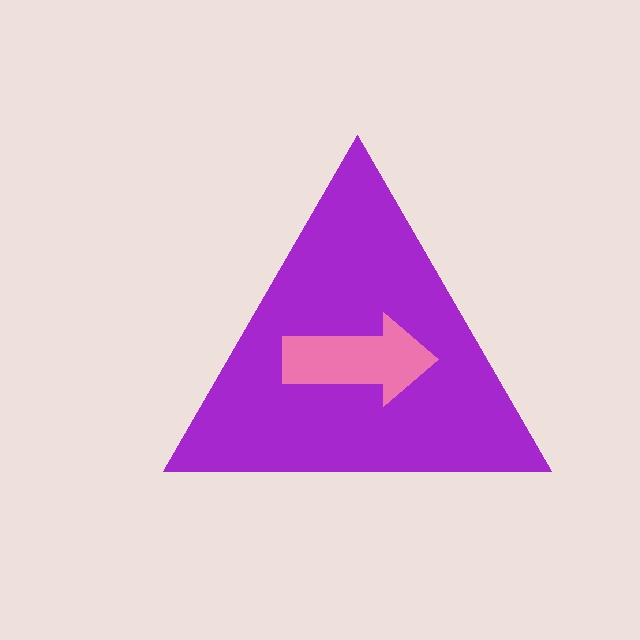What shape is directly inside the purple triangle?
The pink arrow.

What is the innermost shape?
The pink arrow.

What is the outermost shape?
The purple triangle.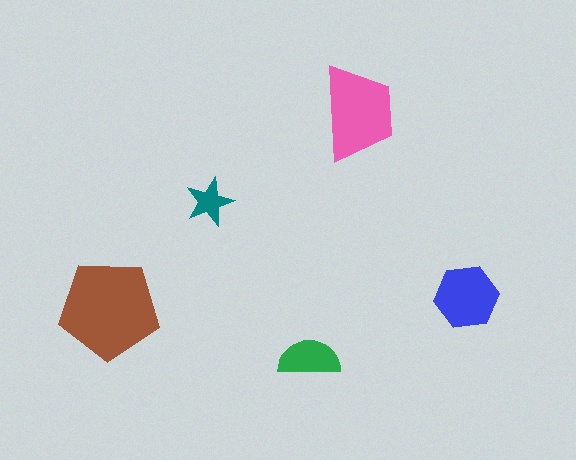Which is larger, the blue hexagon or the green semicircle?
The blue hexagon.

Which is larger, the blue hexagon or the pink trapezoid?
The pink trapezoid.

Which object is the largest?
The brown pentagon.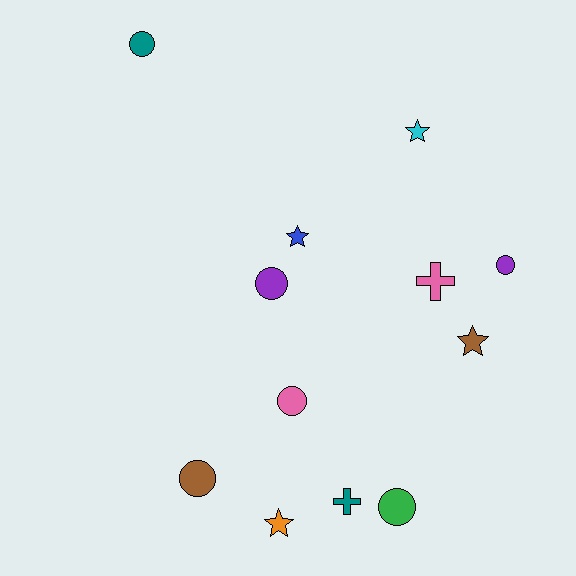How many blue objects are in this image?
There is 1 blue object.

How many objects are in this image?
There are 12 objects.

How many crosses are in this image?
There are 2 crosses.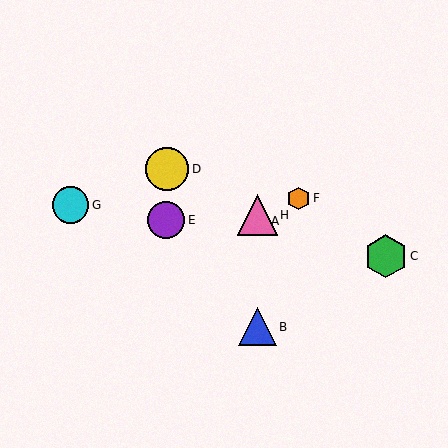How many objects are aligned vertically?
3 objects (A, B, H) are aligned vertically.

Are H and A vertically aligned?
Yes, both are at x≈257.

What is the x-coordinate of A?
Object A is at x≈257.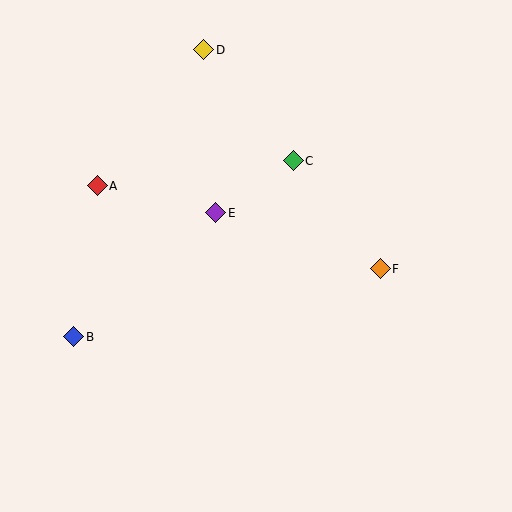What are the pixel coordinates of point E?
Point E is at (216, 213).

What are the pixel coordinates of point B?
Point B is at (74, 337).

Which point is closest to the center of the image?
Point E at (216, 213) is closest to the center.